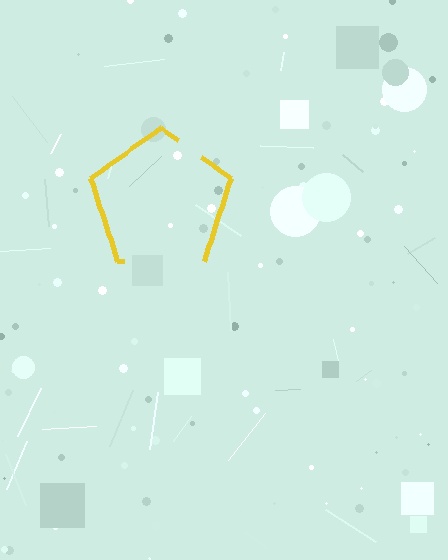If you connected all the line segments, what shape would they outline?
They would outline a pentagon.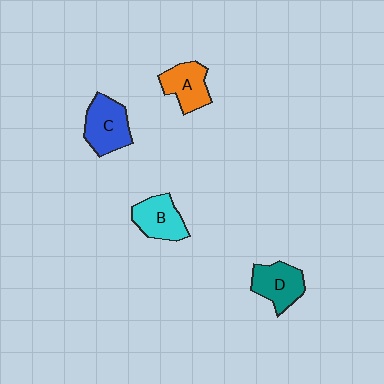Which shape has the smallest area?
Shape A (orange).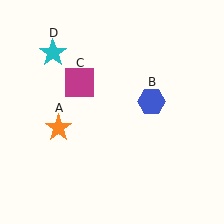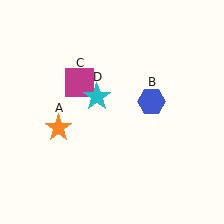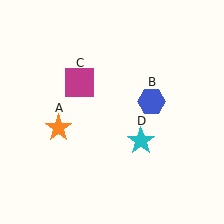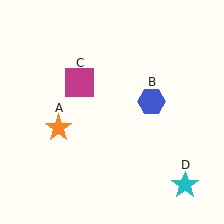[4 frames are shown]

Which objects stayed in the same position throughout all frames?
Orange star (object A) and blue hexagon (object B) and magenta square (object C) remained stationary.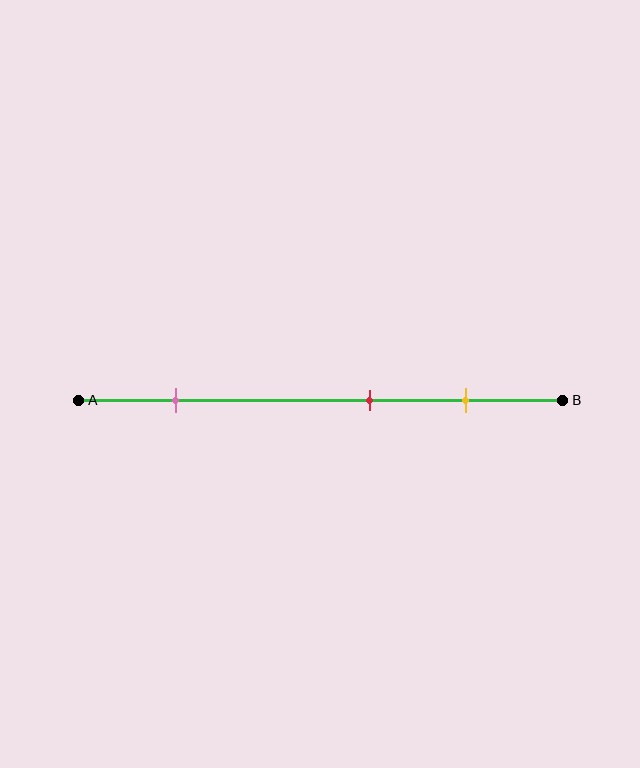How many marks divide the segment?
There are 3 marks dividing the segment.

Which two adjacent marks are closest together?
The red and yellow marks are the closest adjacent pair.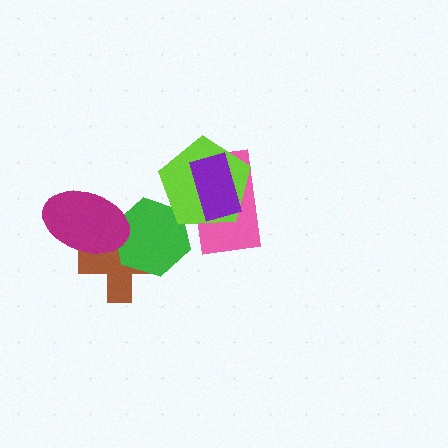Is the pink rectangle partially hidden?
Yes, it is partially covered by another shape.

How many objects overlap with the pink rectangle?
2 objects overlap with the pink rectangle.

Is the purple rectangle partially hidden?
No, no other shape covers it.